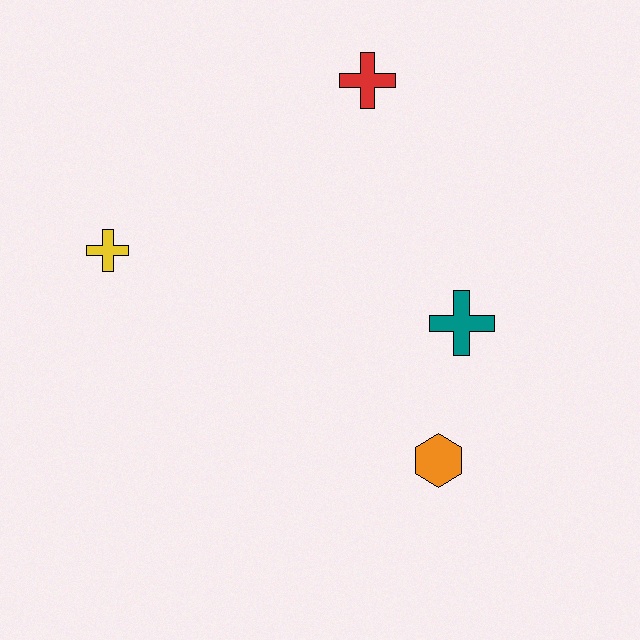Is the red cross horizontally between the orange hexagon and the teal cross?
No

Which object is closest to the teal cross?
The orange hexagon is closest to the teal cross.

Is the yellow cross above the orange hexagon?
Yes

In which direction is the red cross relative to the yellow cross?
The red cross is to the right of the yellow cross.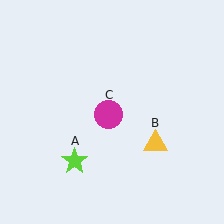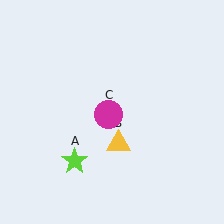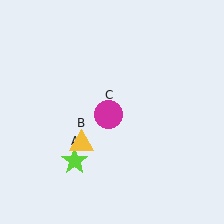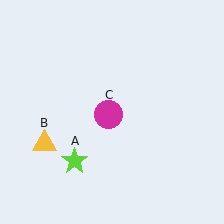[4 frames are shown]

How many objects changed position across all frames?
1 object changed position: yellow triangle (object B).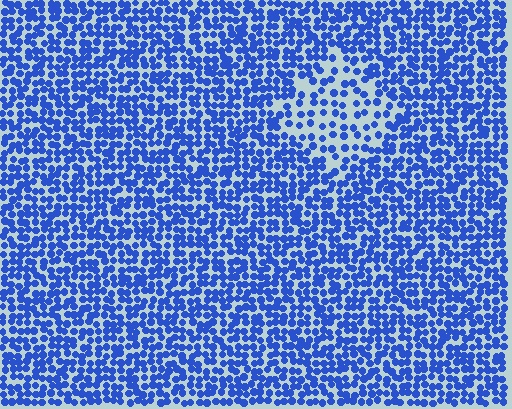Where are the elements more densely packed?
The elements are more densely packed outside the diamond boundary.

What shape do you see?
I see a diamond.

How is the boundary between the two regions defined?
The boundary is defined by a change in element density (approximately 2.0x ratio). All elements are the same color, size, and shape.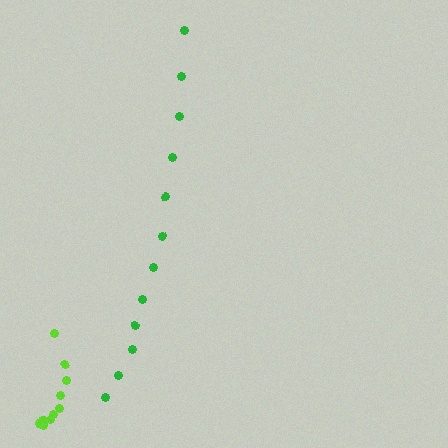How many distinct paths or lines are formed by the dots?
There are 2 distinct paths.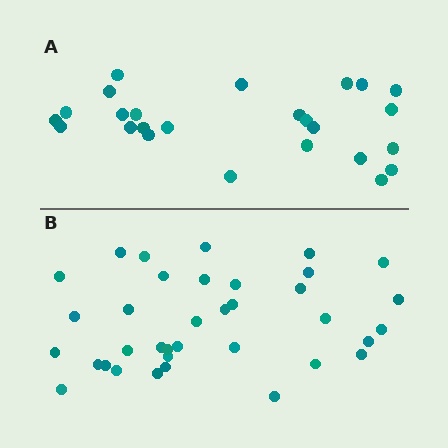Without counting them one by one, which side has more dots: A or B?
Region B (the bottom region) has more dots.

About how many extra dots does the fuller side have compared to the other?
Region B has roughly 12 or so more dots than region A.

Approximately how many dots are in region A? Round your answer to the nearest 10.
About 20 dots. (The exact count is 25, which rounds to 20.)